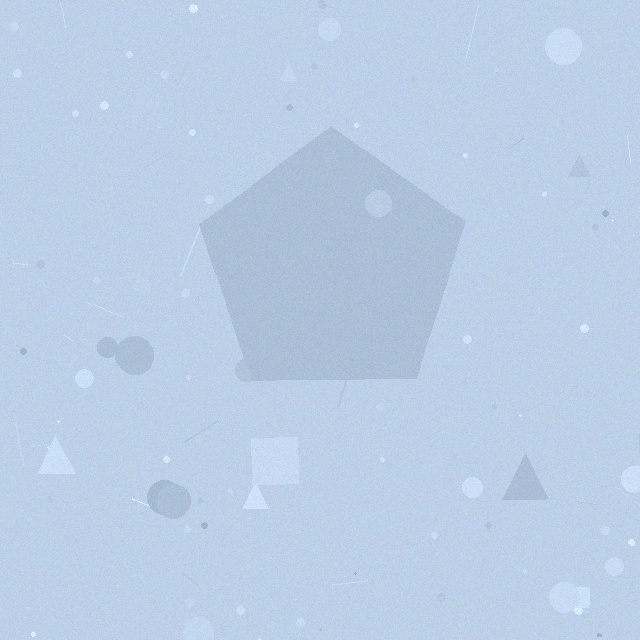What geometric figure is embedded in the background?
A pentagon is embedded in the background.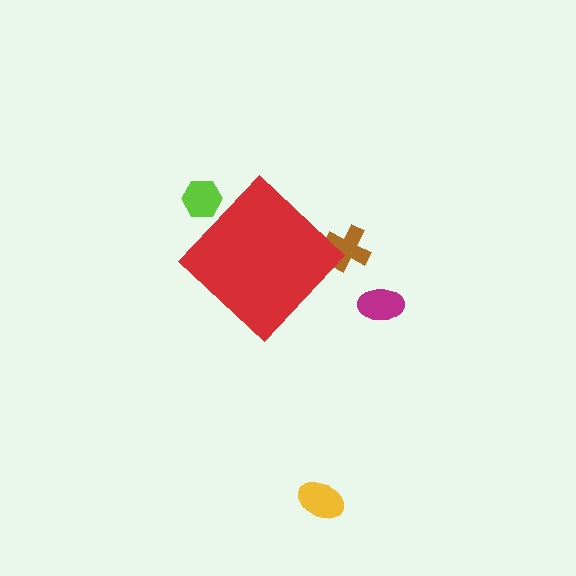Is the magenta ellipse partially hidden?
No, the magenta ellipse is fully visible.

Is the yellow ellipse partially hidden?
No, the yellow ellipse is fully visible.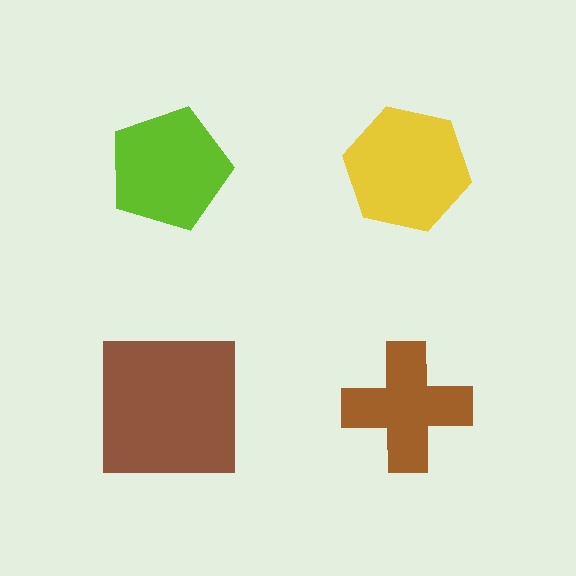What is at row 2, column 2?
A brown cross.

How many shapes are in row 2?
2 shapes.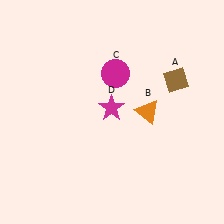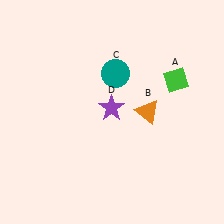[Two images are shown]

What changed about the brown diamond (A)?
In Image 1, A is brown. In Image 2, it changed to green.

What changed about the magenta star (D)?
In Image 1, D is magenta. In Image 2, it changed to purple.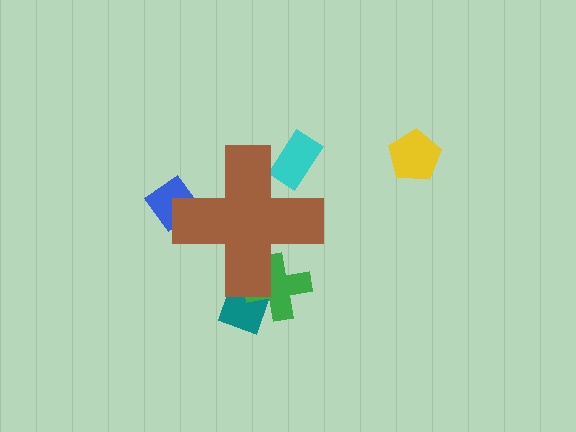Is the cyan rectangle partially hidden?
Yes, the cyan rectangle is partially hidden behind the brown cross.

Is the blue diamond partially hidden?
Yes, the blue diamond is partially hidden behind the brown cross.